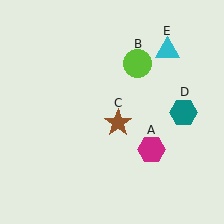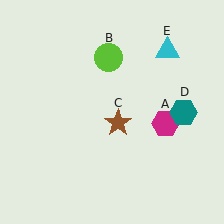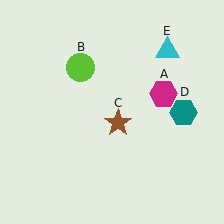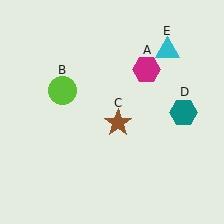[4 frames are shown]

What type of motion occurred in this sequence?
The magenta hexagon (object A), lime circle (object B) rotated counterclockwise around the center of the scene.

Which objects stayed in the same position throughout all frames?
Brown star (object C) and teal hexagon (object D) and cyan triangle (object E) remained stationary.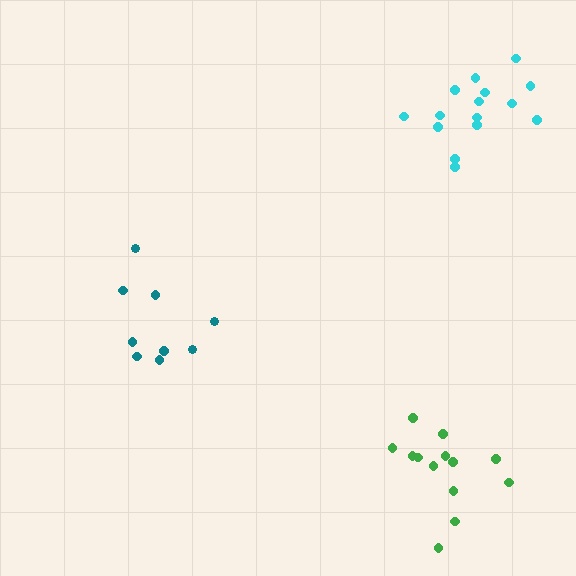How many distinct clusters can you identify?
There are 3 distinct clusters.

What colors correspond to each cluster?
The clusters are colored: cyan, teal, green.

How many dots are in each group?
Group 1: 15 dots, Group 2: 9 dots, Group 3: 13 dots (37 total).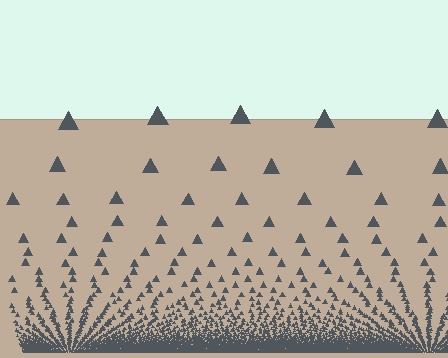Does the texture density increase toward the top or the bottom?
Density increases toward the bottom.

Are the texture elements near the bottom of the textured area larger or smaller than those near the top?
Smaller. The gradient is inverted — elements near the bottom are smaller and denser.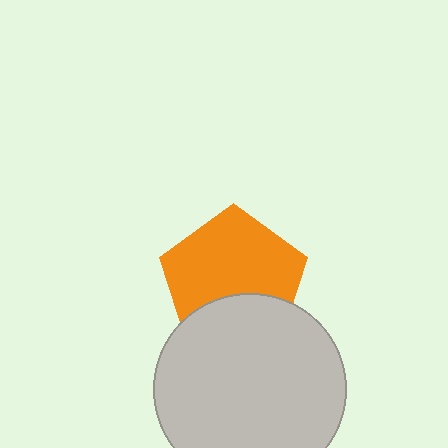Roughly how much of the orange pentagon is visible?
Most of it is visible (roughly 67%).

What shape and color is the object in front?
The object in front is a light gray circle.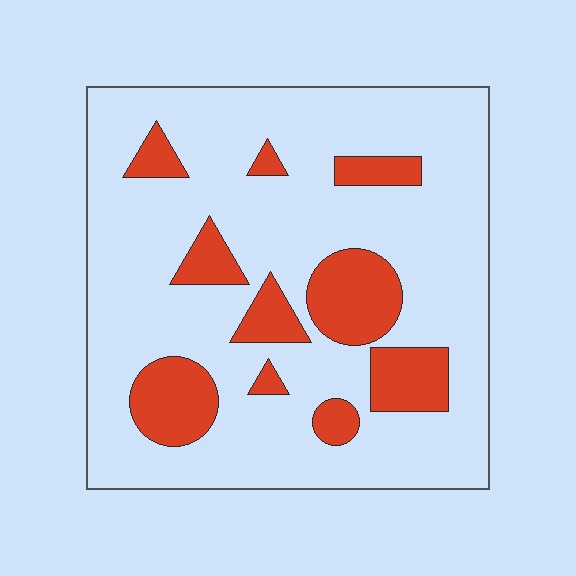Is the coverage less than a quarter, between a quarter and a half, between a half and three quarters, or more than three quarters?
Less than a quarter.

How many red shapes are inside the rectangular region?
10.